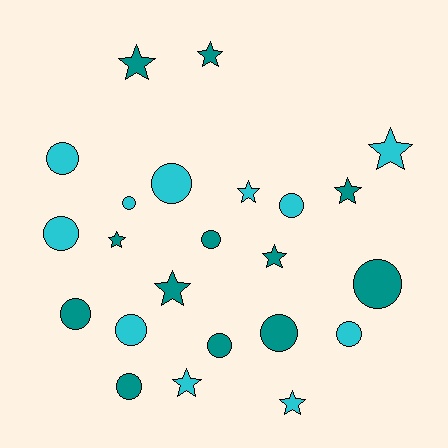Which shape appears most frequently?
Circle, with 13 objects.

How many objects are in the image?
There are 23 objects.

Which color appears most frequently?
Teal, with 12 objects.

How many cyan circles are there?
There are 7 cyan circles.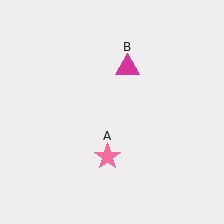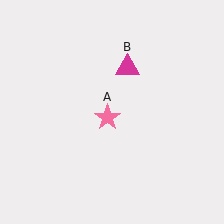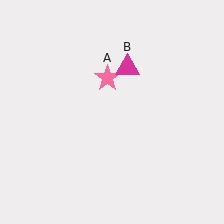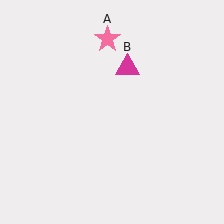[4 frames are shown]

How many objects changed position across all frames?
1 object changed position: pink star (object A).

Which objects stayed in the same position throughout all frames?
Magenta triangle (object B) remained stationary.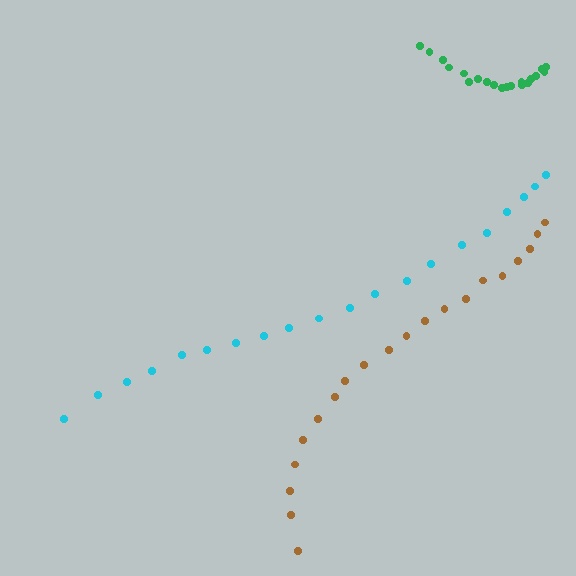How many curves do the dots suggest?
There are 3 distinct paths.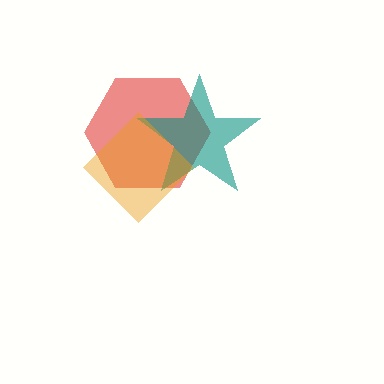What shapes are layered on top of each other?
The layered shapes are: a red hexagon, a teal star, an orange diamond.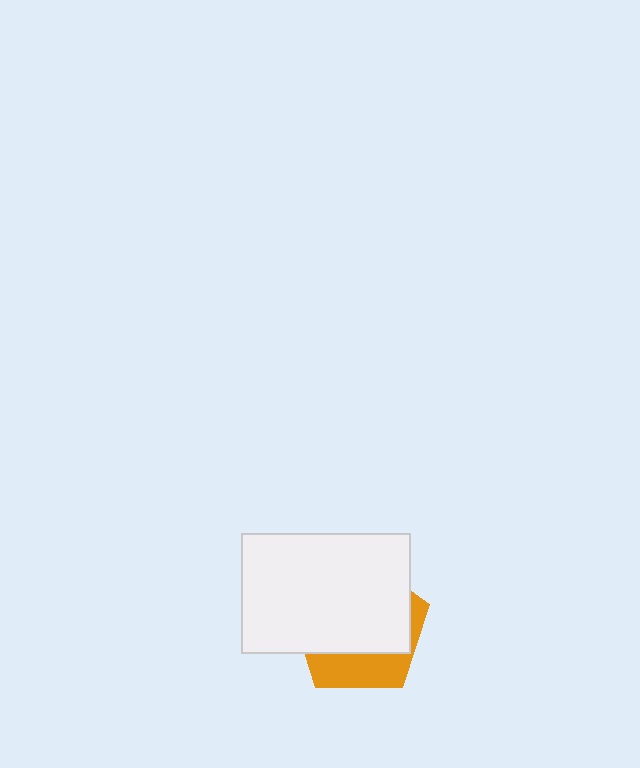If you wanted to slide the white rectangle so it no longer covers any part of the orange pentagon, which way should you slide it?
Slide it up — that is the most direct way to separate the two shapes.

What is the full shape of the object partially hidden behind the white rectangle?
The partially hidden object is an orange pentagon.